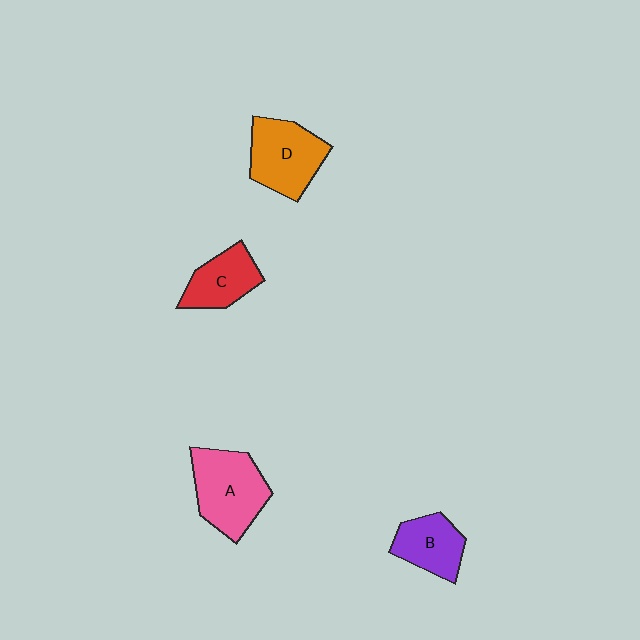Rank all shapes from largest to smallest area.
From largest to smallest: A (pink), D (orange), B (purple), C (red).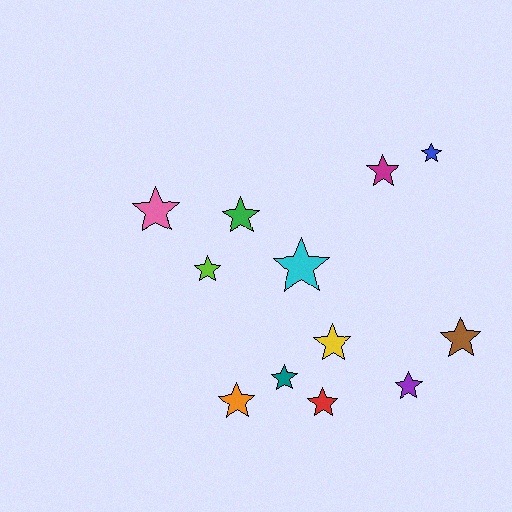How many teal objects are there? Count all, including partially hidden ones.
There is 1 teal object.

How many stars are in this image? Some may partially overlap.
There are 12 stars.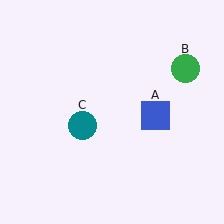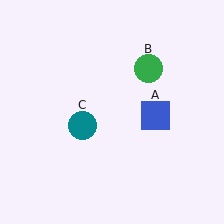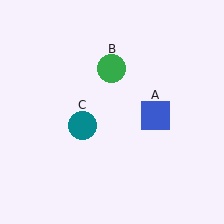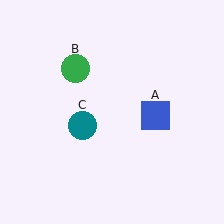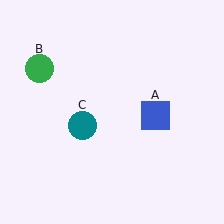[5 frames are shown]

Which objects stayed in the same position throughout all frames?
Blue square (object A) and teal circle (object C) remained stationary.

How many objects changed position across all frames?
1 object changed position: green circle (object B).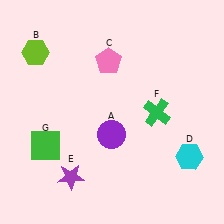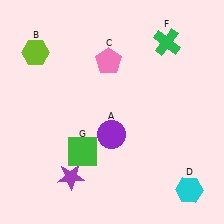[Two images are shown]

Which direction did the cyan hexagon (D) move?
The cyan hexagon (D) moved down.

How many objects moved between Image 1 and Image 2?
3 objects moved between the two images.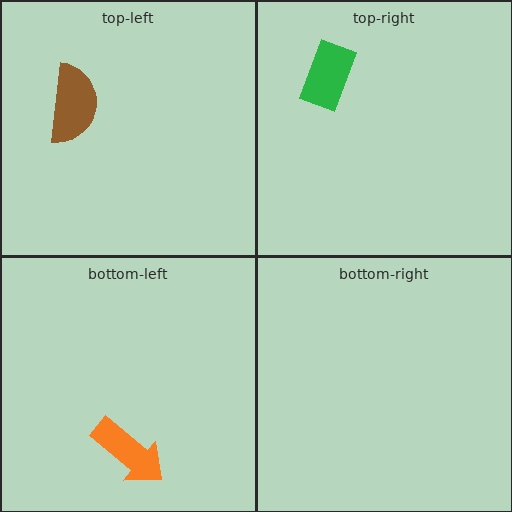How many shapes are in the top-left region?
1.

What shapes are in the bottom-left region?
The orange arrow.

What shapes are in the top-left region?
The brown semicircle.